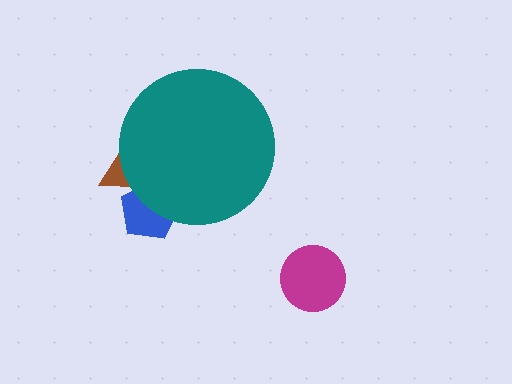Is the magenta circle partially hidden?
No, the magenta circle is fully visible.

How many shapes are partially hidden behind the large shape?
2 shapes are partially hidden.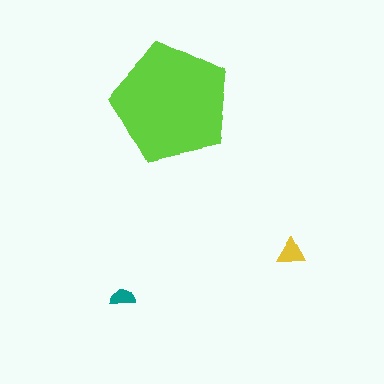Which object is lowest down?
The teal semicircle is bottommost.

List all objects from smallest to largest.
The teal semicircle, the yellow triangle, the lime pentagon.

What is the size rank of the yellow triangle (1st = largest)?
2nd.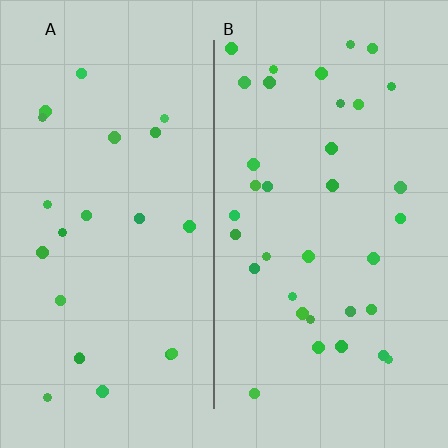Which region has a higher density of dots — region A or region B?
B (the right).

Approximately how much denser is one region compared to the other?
Approximately 1.5× — region B over region A.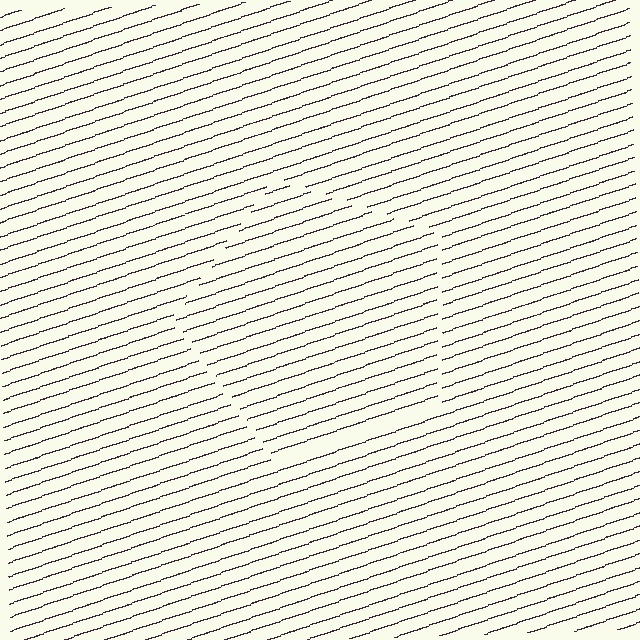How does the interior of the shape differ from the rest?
The interior of the shape contains the same grating, shifted by half a period — the contour is defined by the phase discontinuity where line-ends from the inner and outer gratings abut.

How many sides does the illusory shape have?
5 sides — the line-ends trace a pentagon.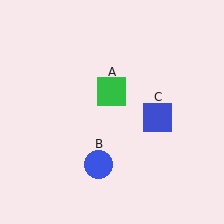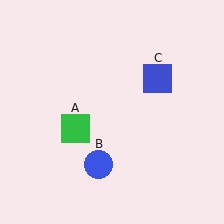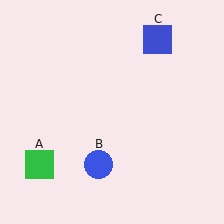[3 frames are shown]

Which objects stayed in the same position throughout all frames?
Blue circle (object B) remained stationary.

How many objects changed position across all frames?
2 objects changed position: green square (object A), blue square (object C).